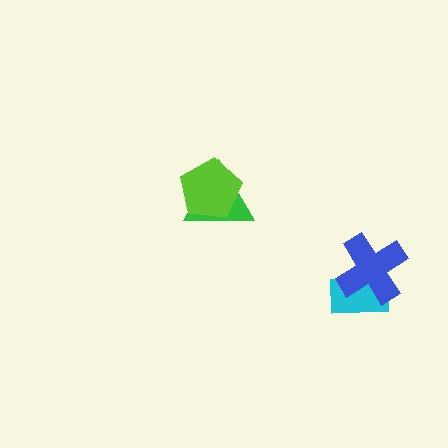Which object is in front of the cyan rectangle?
The blue cross is in front of the cyan rectangle.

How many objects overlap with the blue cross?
1 object overlaps with the blue cross.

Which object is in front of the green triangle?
The lime pentagon is in front of the green triangle.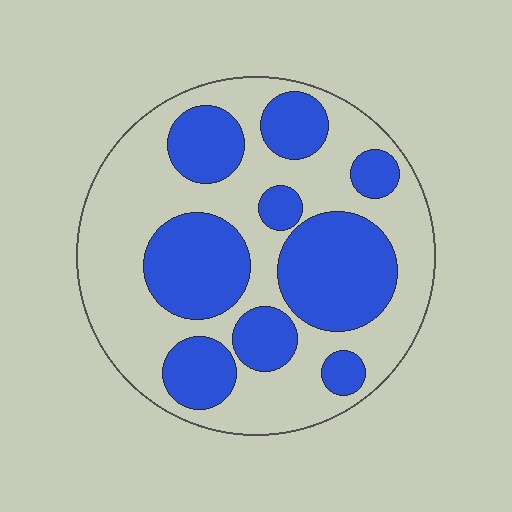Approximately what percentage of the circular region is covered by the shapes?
Approximately 40%.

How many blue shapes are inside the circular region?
9.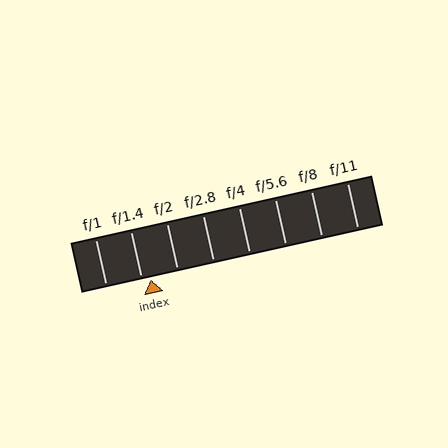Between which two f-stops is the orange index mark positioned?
The index mark is between f/1.4 and f/2.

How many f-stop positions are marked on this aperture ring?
There are 8 f-stop positions marked.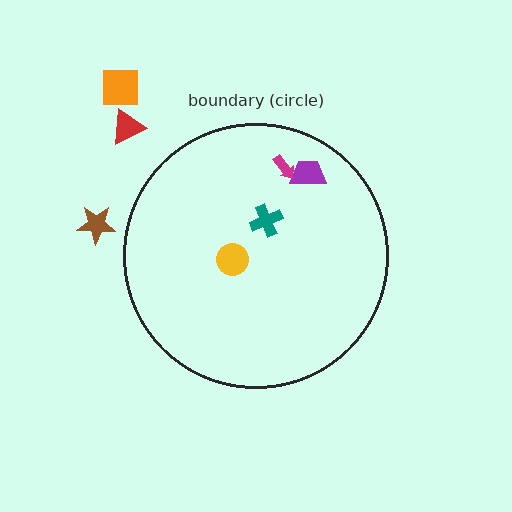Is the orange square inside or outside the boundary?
Outside.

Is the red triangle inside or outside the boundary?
Outside.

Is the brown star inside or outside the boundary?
Outside.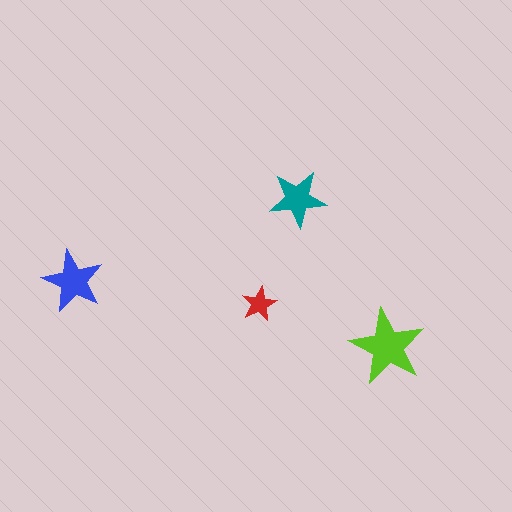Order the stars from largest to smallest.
the lime one, the blue one, the teal one, the red one.